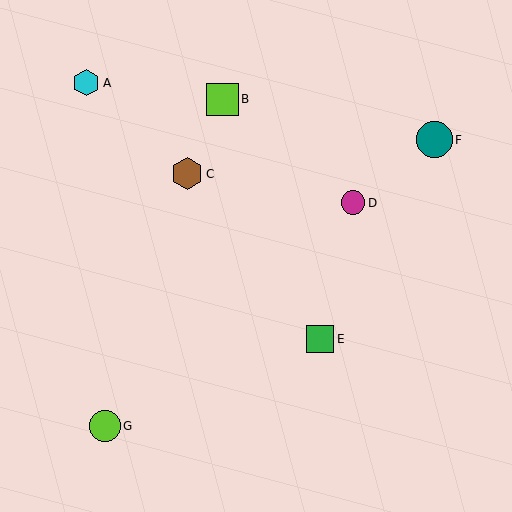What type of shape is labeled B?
Shape B is a lime square.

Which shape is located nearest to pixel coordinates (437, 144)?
The teal circle (labeled F) at (435, 140) is nearest to that location.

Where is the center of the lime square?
The center of the lime square is at (222, 99).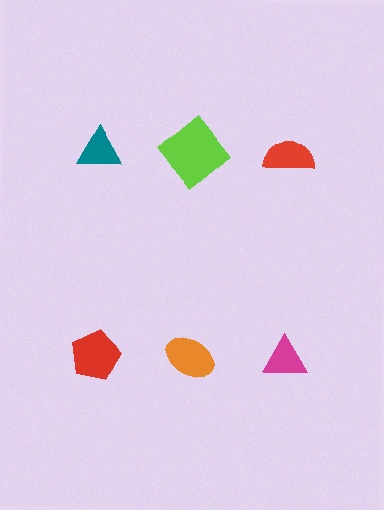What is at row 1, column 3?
A red semicircle.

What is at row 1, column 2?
A lime diamond.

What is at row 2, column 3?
A magenta triangle.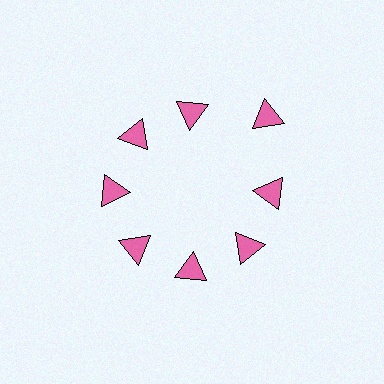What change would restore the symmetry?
The symmetry would be restored by moving it inward, back onto the ring so that all 8 triangles sit at equal angles and equal distance from the center.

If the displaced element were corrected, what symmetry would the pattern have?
It would have 8-fold rotational symmetry — the pattern would map onto itself every 45 degrees.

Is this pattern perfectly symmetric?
No. The 8 pink triangles are arranged in a ring, but one element near the 2 o'clock position is pushed outward from the center, breaking the 8-fold rotational symmetry.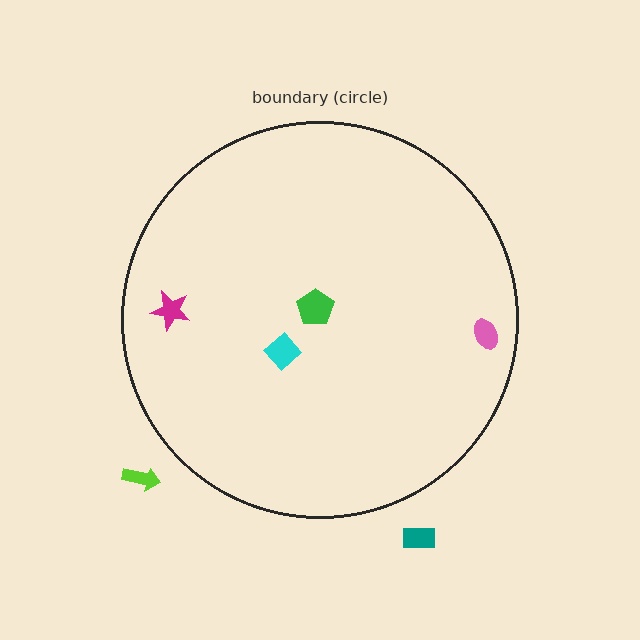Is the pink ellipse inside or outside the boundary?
Inside.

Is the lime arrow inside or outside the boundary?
Outside.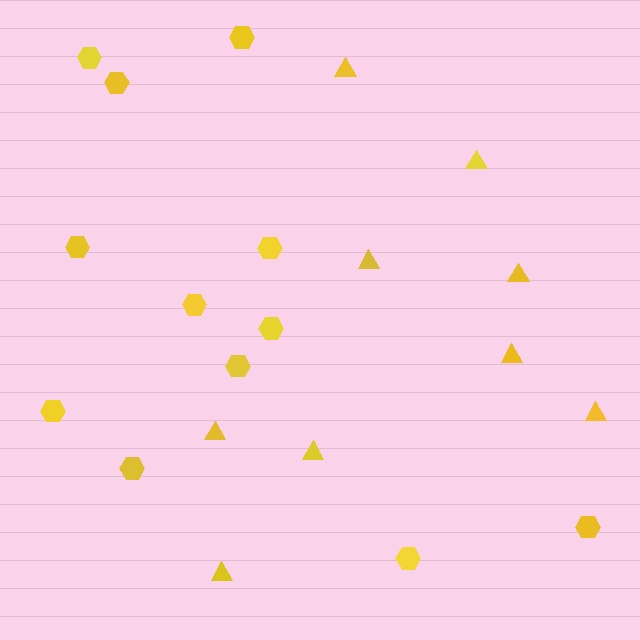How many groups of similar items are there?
There are 2 groups: one group of hexagons (12) and one group of triangles (9).